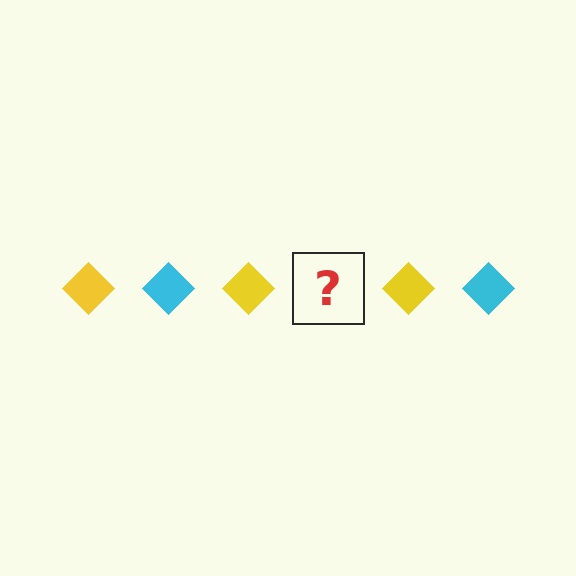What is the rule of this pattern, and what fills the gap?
The rule is that the pattern cycles through yellow, cyan diamonds. The gap should be filled with a cyan diamond.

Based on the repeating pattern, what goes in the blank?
The blank should be a cyan diamond.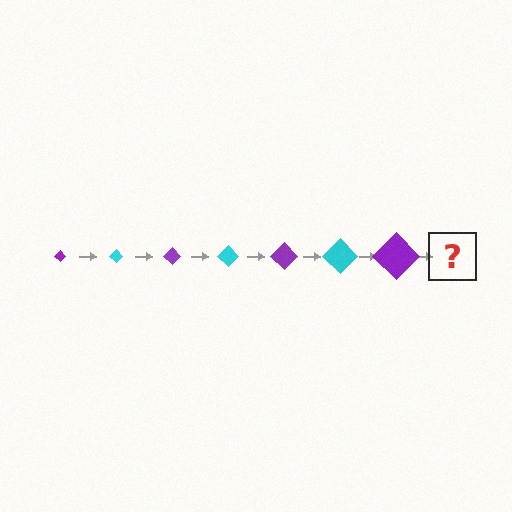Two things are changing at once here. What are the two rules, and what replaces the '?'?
The two rules are that the diamond grows larger each step and the color cycles through purple and cyan. The '?' should be a cyan diamond, larger than the previous one.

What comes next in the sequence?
The next element should be a cyan diamond, larger than the previous one.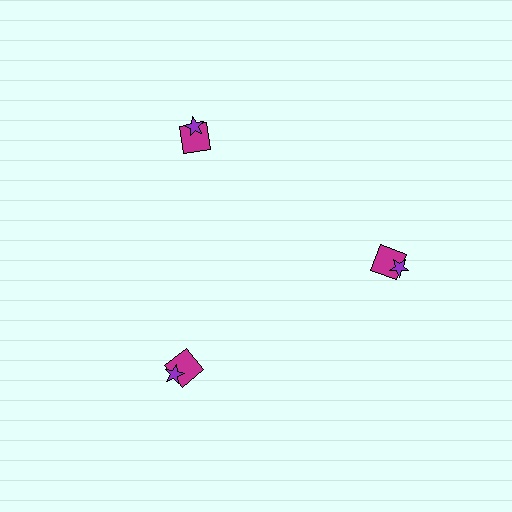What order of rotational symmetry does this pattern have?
This pattern has 3-fold rotational symmetry.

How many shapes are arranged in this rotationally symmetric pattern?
There are 6 shapes, arranged in 3 groups of 2.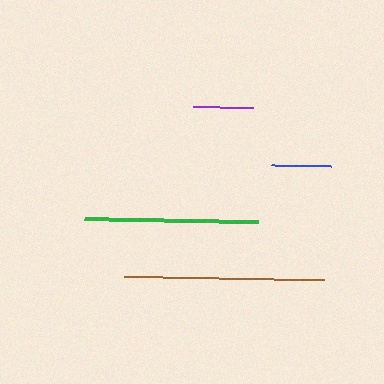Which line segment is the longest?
The brown line is the longest at approximately 200 pixels.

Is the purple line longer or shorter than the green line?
The green line is longer than the purple line.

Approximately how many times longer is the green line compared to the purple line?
The green line is approximately 2.9 times the length of the purple line.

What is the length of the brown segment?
The brown segment is approximately 200 pixels long.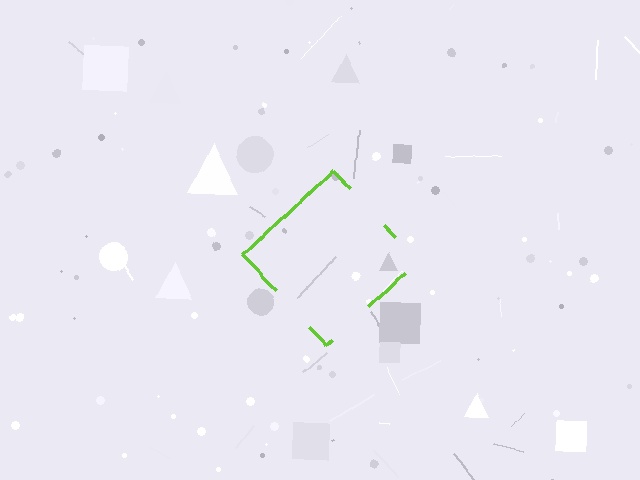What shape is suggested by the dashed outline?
The dashed outline suggests a diamond.